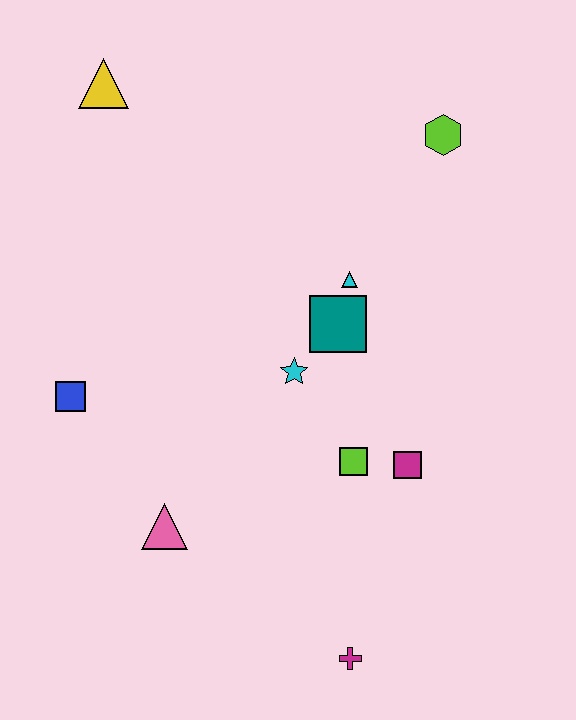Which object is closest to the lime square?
The magenta square is closest to the lime square.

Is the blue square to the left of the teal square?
Yes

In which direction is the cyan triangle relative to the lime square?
The cyan triangle is above the lime square.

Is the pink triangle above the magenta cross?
Yes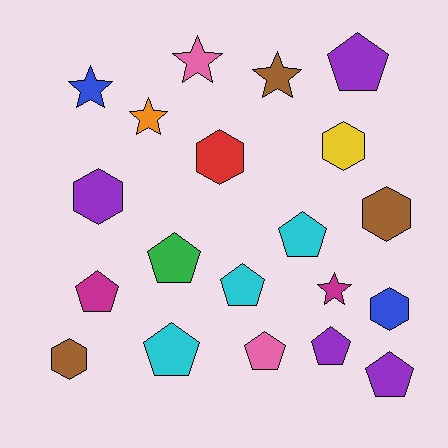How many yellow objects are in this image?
There is 1 yellow object.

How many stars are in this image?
There are 5 stars.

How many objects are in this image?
There are 20 objects.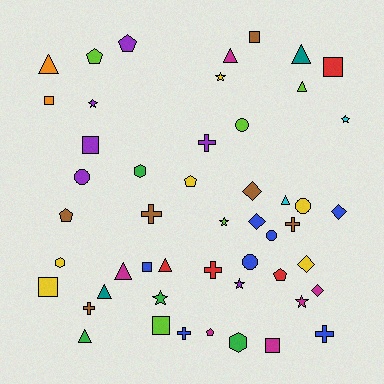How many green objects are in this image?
There are 4 green objects.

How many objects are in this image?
There are 50 objects.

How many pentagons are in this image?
There are 6 pentagons.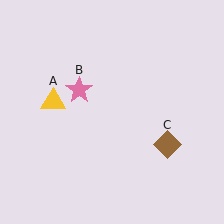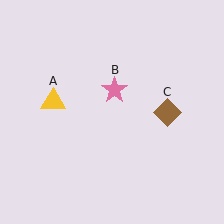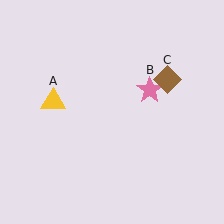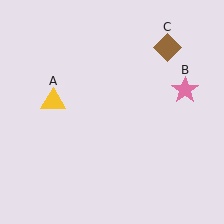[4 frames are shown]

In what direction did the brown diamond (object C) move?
The brown diamond (object C) moved up.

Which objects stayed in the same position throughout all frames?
Yellow triangle (object A) remained stationary.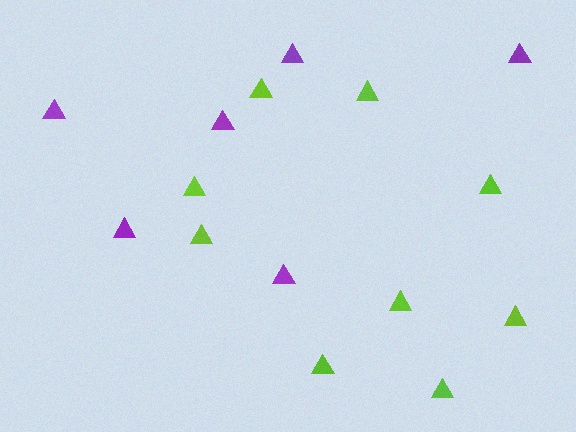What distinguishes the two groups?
There are 2 groups: one group of lime triangles (9) and one group of purple triangles (6).